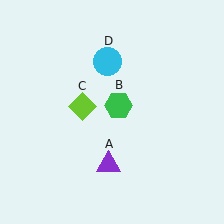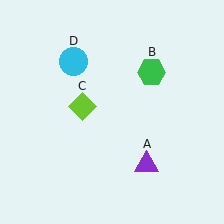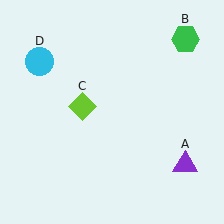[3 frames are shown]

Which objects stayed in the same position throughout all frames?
Lime diamond (object C) remained stationary.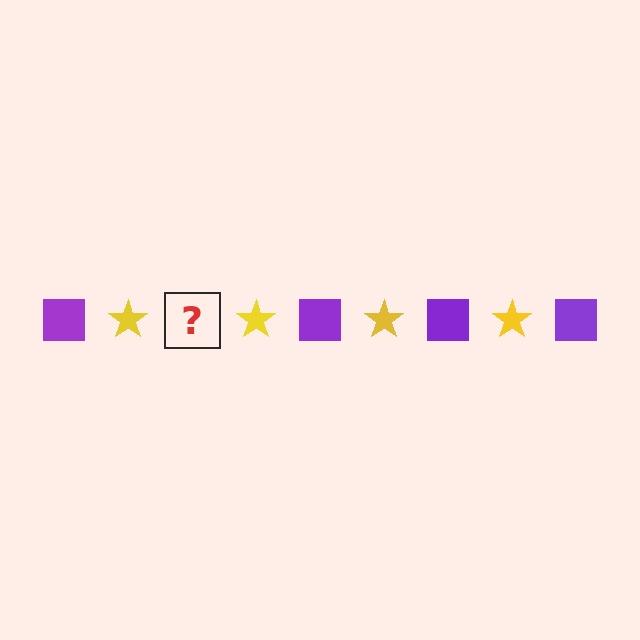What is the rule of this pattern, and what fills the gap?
The rule is that the pattern alternates between purple square and yellow star. The gap should be filled with a purple square.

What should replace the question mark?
The question mark should be replaced with a purple square.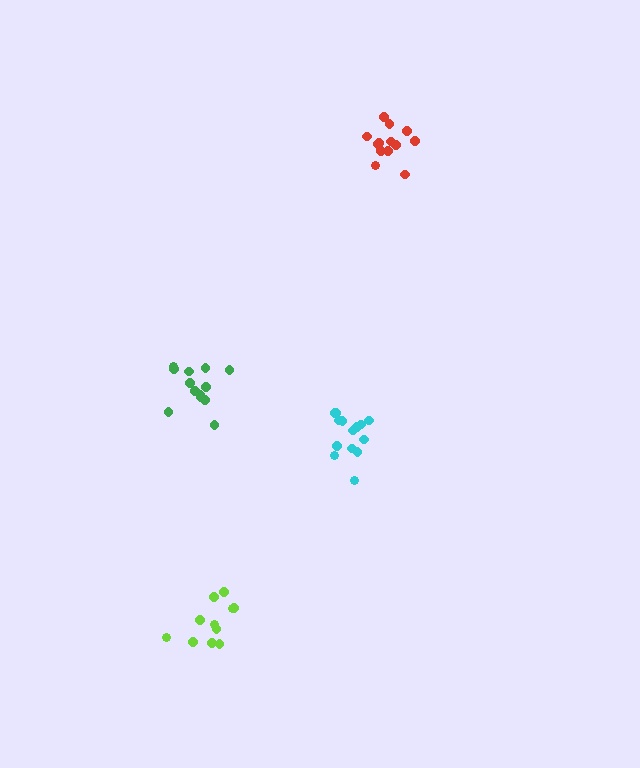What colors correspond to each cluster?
The clusters are colored: red, lime, green, cyan.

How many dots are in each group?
Group 1: 13 dots, Group 2: 11 dots, Group 3: 15 dots, Group 4: 14 dots (53 total).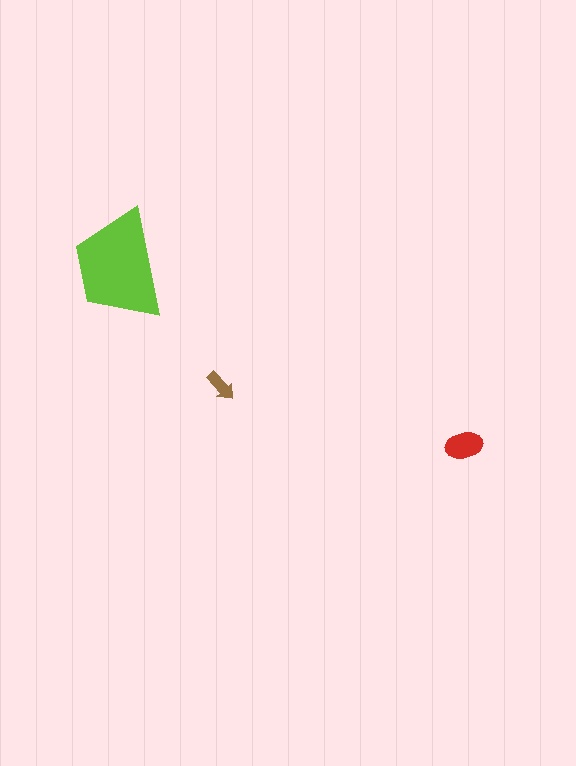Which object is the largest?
The lime trapezoid.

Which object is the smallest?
The brown arrow.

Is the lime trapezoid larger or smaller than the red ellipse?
Larger.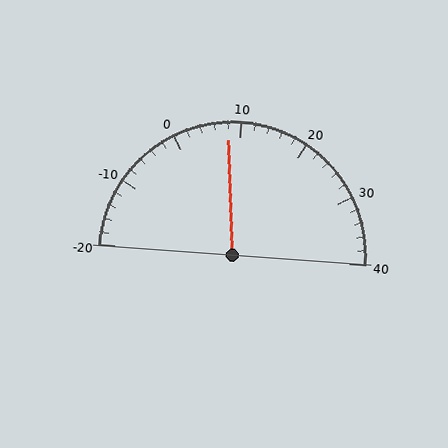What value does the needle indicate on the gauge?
The needle indicates approximately 8.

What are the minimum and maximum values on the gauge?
The gauge ranges from -20 to 40.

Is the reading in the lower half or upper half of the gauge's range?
The reading is in the lower half of the range (-20 to 40).